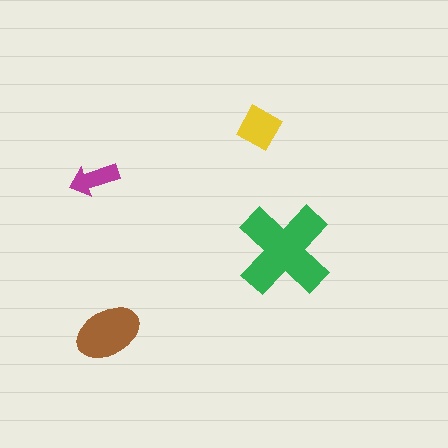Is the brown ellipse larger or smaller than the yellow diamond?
Larger.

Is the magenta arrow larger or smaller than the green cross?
Smaller.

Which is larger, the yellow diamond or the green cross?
The green cross.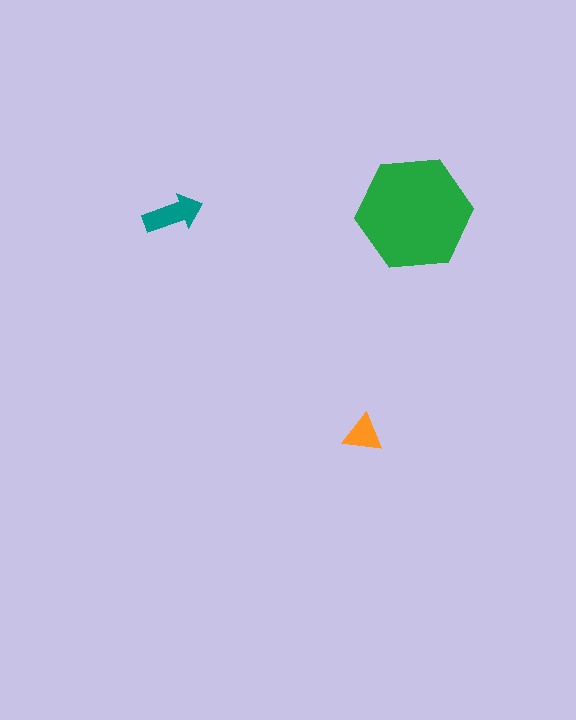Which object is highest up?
The teal arrow is topmost.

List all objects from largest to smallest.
The green hexagon, the teal arrow, the orange triangle.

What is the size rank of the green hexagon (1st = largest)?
1st.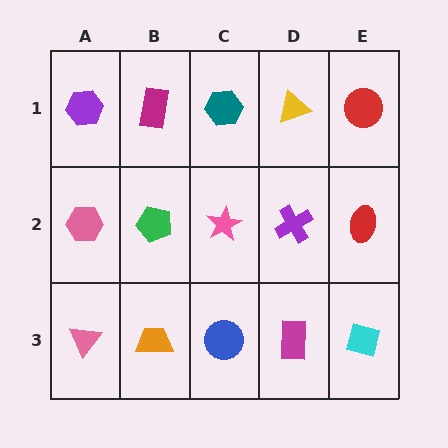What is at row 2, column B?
A green pentagon.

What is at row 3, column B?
An orange trapezoid.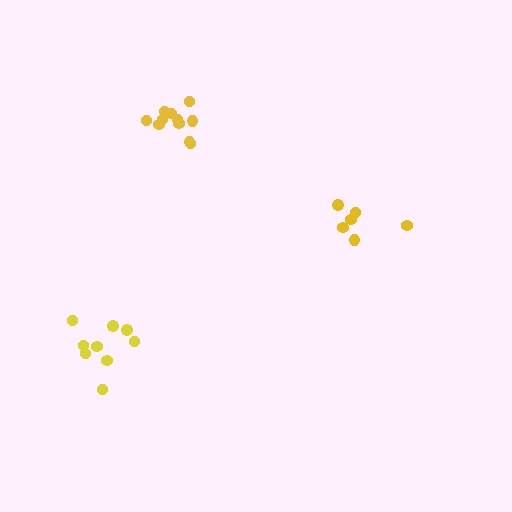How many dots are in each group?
Group 1: 9 dots, Group 2: 11 dots, Group 3: 6 dots (26 total).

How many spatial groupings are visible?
There are 3 spatial groupings.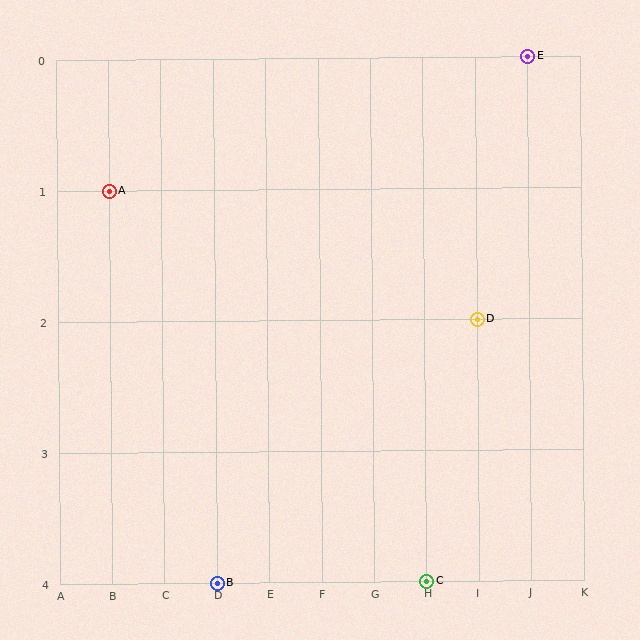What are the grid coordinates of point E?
Point E is at grid coordinates (J, 0).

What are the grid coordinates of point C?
Point C is at grid coordinates (H, 4).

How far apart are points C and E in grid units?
Points C and E are 2 columns and 4 rows apart (about 4.5 grid units diagonally).